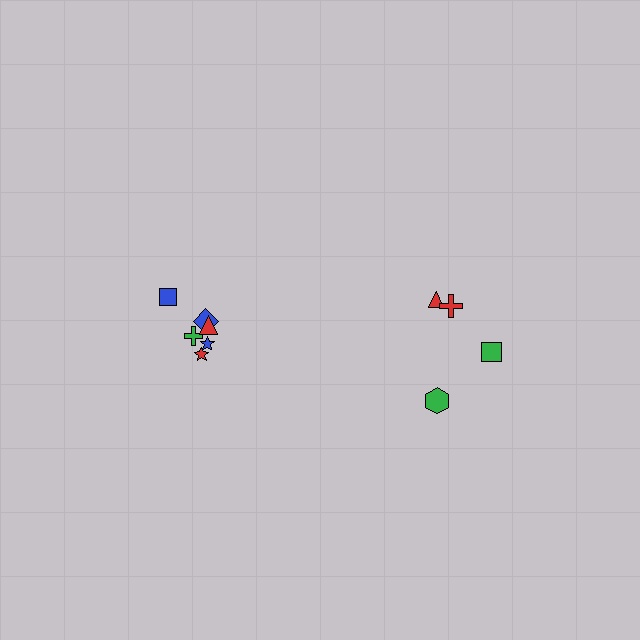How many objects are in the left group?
There are 6 objects.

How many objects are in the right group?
There are 4 objects.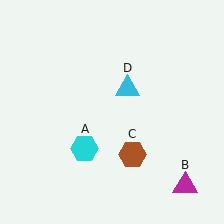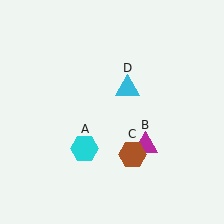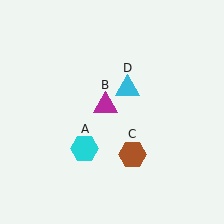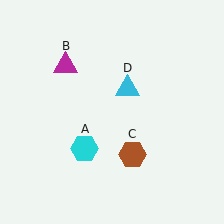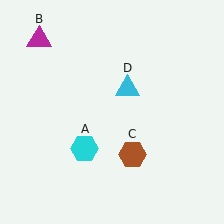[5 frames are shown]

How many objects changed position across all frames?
1 object changed position: magenta triangle (object B).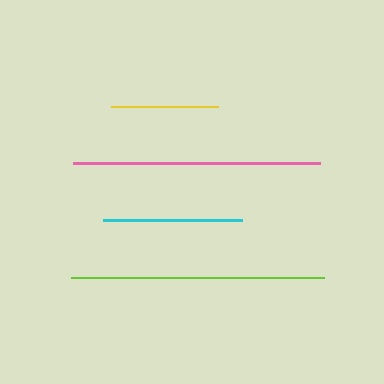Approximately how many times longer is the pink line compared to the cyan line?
The pink line is approximately 1.8 times the length of the cyan line.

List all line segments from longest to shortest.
From longest to shortest: lime, pink, cyan, yellow.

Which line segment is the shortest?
The yellow line is the shortest at approximately 108 pixels.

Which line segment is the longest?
The lime line is the longest at approximately 253 pixels.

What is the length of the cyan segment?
The cyan segment is approximately 139 pixels long.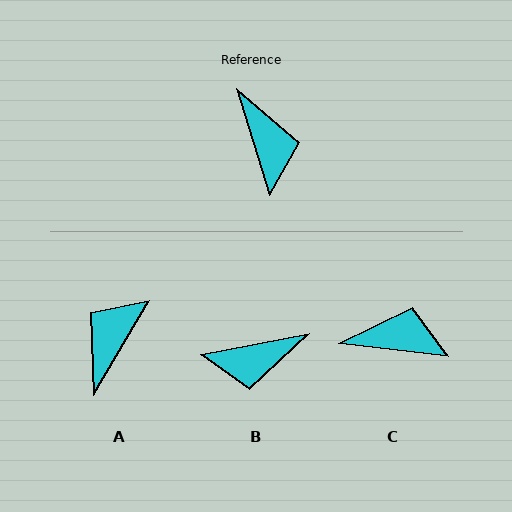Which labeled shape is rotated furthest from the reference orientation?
A, about 133 degrees away.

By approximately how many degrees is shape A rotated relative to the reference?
Approximately 133 degrees counter-clockwise.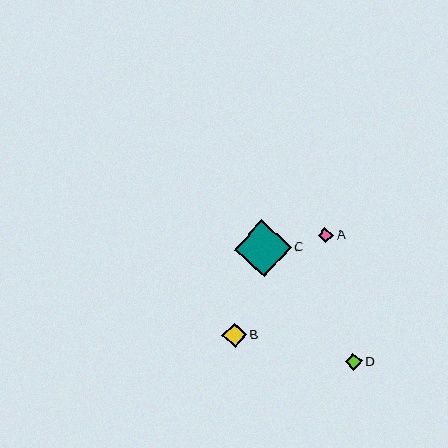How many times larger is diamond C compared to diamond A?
Diamond C is approximately 3.6 times the size of diamond A.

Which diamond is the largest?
Diamond C is the largest with a size of approximately 57 pixels.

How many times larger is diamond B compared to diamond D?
Diamond B is approximately 1.4 times the size of diamond D.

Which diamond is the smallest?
Diamond A is the smallest with a size of approximately 16 pixels.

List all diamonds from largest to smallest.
From largest to smallest: C, B, D, A.